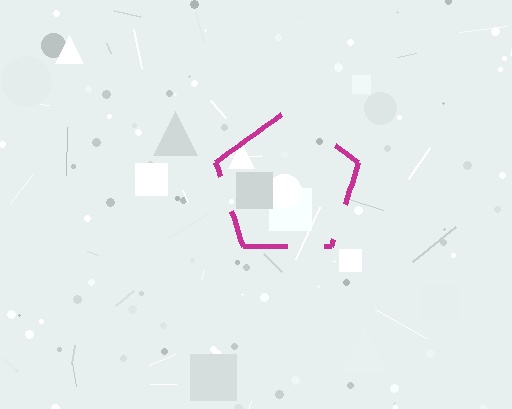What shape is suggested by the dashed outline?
The dashed outline suggests a pentagon.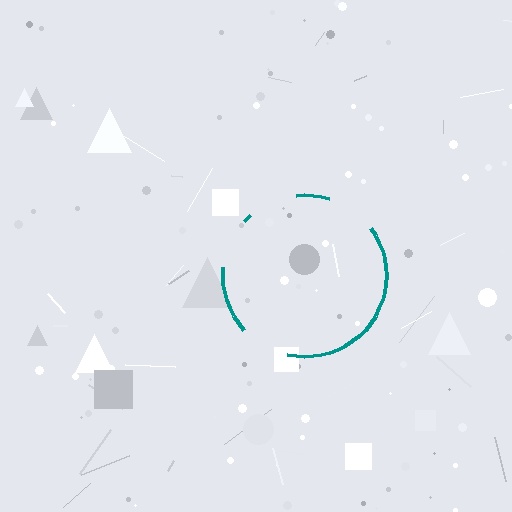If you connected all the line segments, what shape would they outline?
They would outline a circle.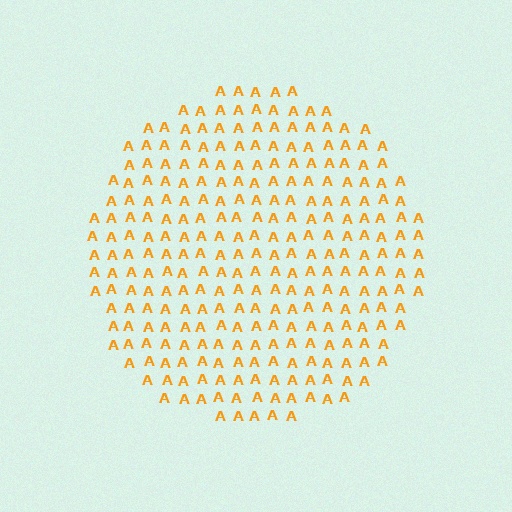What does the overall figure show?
The overall figure shows a circle.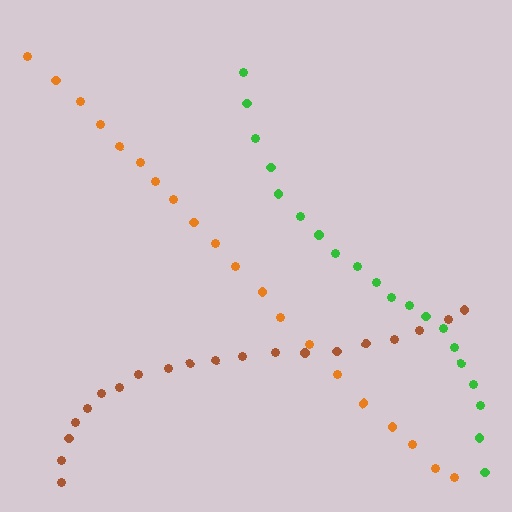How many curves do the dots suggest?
There are 3 distinct paths.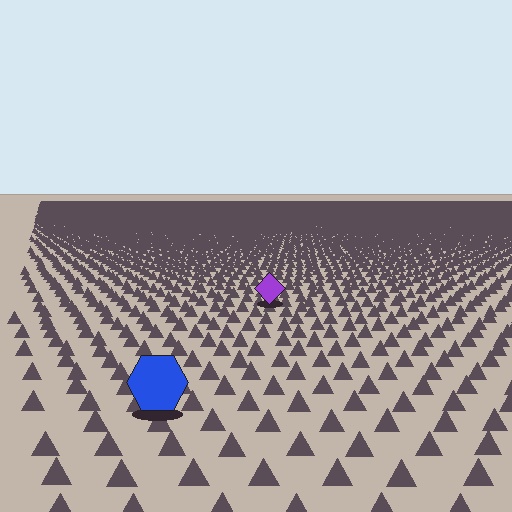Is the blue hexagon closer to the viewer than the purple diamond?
Yes. The blue hexagon is closer — you can tell from the texture gradient: the ground texture is coarser near it.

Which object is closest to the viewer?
The blue hexagon is closest. The texture marks near it are larger and more spread out.